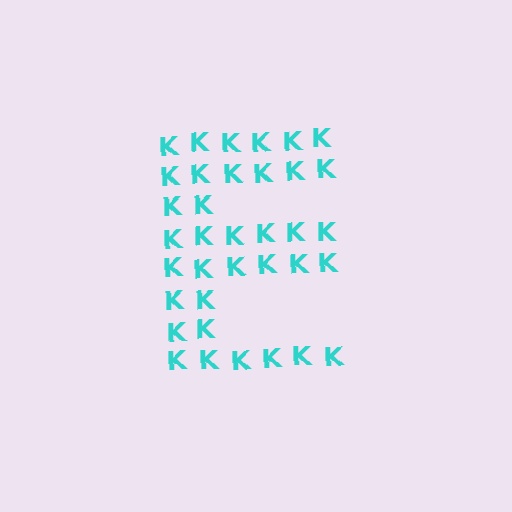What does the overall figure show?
The overall figure shows the letter E.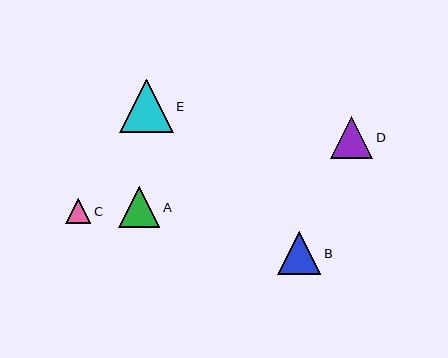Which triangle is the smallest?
Triangle C is the smallest with a size of approximately 25 pixels.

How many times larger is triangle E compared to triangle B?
Triangle E is approximately 1.2 times the size of triangle B.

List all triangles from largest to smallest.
From largest to smallest: E, B, D, A, C.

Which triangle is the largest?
Triangle E is the largest with a size of approximately 53 pixels.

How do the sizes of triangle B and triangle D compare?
Triangle B and triangle D are approximately the same size.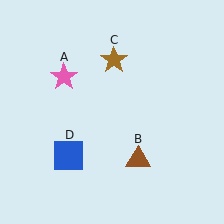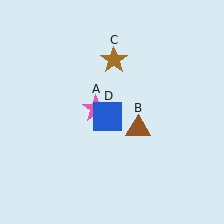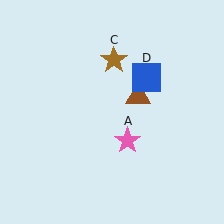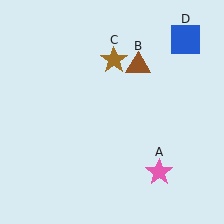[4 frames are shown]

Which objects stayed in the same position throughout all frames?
Brown star (object C) remained stationary.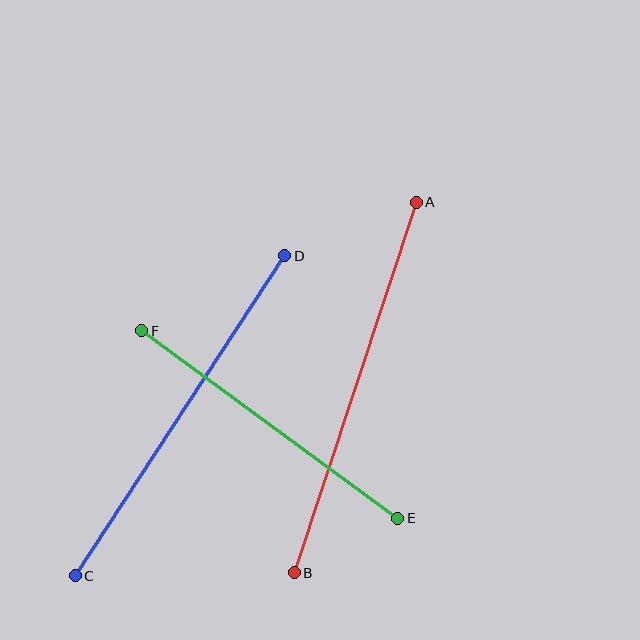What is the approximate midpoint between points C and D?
The midpoint is at approximately (180, 416) pixels.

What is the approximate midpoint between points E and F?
The midpoint is at approximately (270, 425) pixels.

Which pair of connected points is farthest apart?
Points A and B are farthest apart.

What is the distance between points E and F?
The distance is approximately 318 pixels.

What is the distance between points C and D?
The distance is approximately 383 pixels.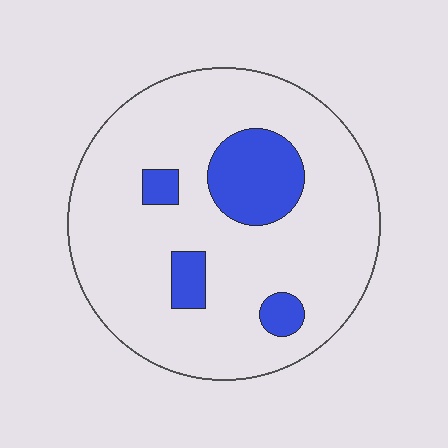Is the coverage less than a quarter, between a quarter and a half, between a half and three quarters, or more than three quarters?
Less than a quarter.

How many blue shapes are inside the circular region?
4.